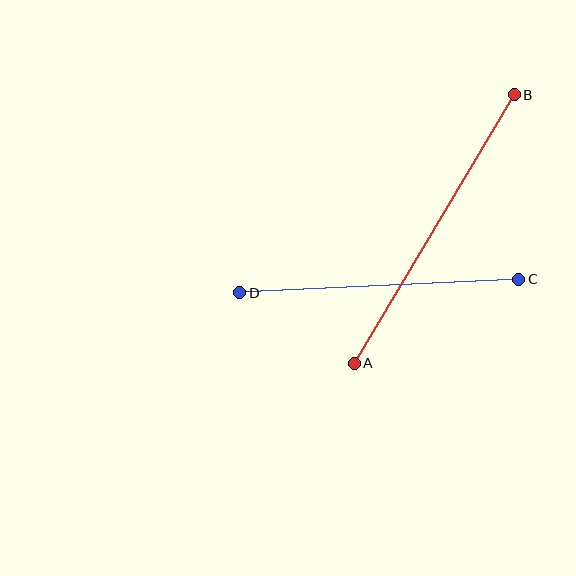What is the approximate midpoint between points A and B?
The midpoint is at approximately (434, 229) pixels.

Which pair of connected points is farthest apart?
Points A and B are farthest apart.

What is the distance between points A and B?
The distance is approximately 313 pixels.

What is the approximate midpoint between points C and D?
The midpoint is at approximately (379, 286) pixels.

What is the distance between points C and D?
The distance is approximately 279 pixels.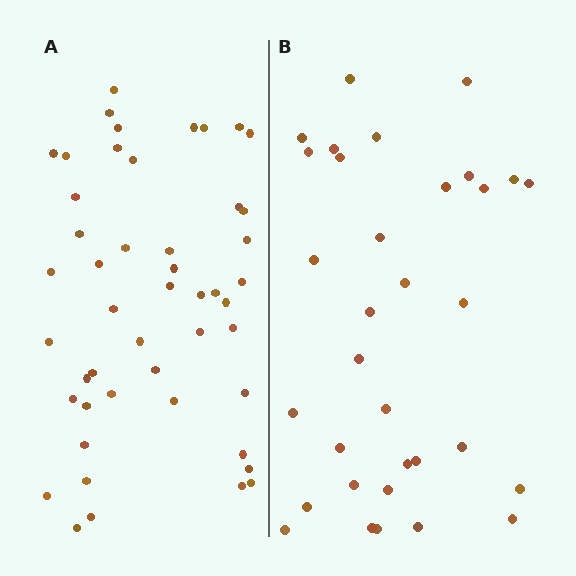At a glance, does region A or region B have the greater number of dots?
Region A (the left region) has more dots.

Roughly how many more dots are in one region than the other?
Region A has approximately 15 more dots than region B.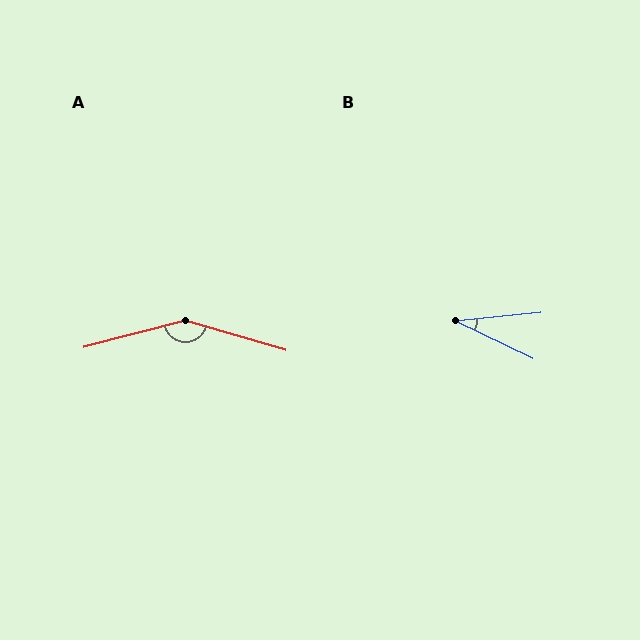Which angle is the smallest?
B, at approximately 32 degrees.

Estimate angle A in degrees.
Approximately 149 degrees.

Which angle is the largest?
A, at approximately 149 degrees.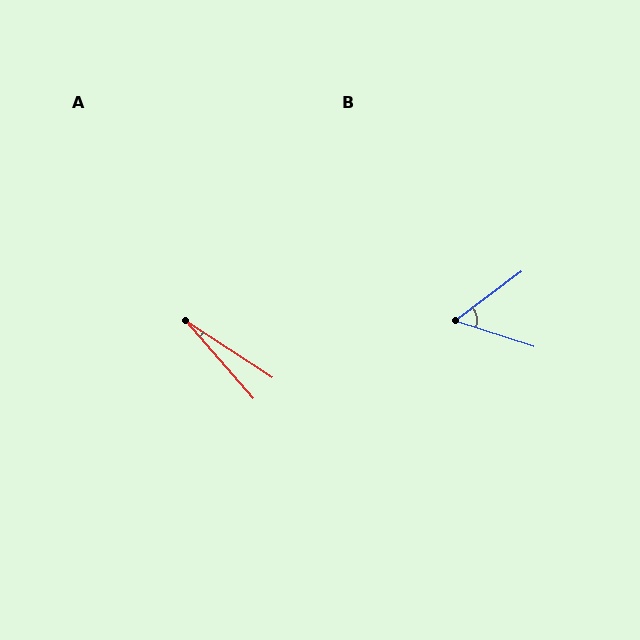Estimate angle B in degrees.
Approximately 55 degrees.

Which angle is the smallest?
A, at approximately 16 degrees.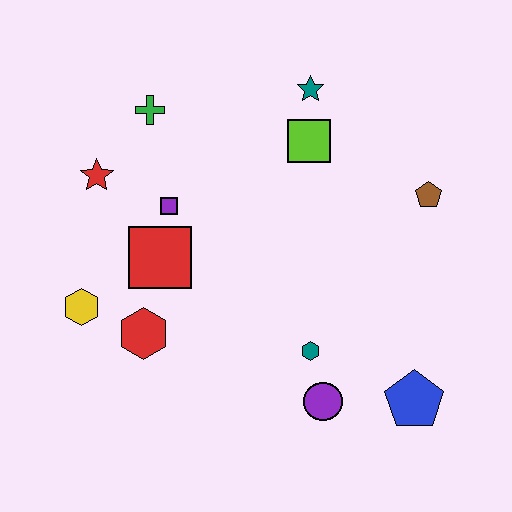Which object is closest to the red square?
The purple square is closest to the red square.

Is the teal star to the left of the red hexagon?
No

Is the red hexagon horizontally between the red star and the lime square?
Yes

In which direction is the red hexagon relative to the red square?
The red hexagon is below the red square.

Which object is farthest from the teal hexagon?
The green cross is farthest from the teal hexagon.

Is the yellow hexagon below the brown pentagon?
Yes